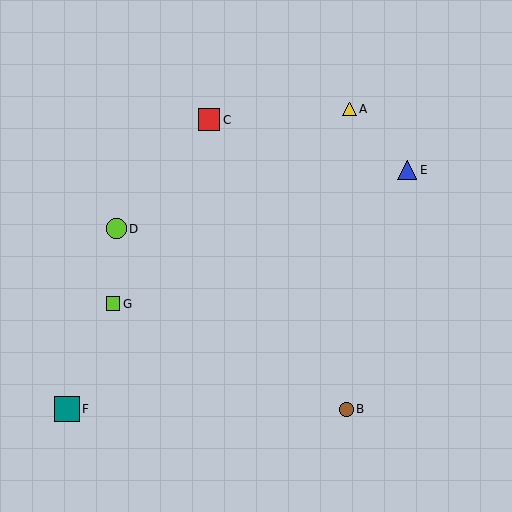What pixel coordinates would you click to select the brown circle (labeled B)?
Click at (346, 409) to select the brown circle B.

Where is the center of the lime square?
The center of the lime square is at (113, 304).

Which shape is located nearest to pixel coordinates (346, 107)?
The yellow triangle (labeled A) at (349, 109) is nearest to that location.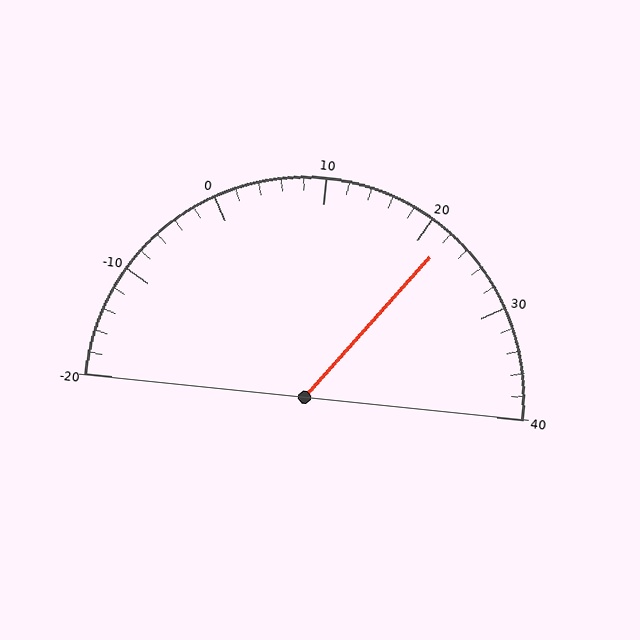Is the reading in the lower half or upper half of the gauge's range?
The reading is in the upper half of the range (-20 to 40).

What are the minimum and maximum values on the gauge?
The gauge ranges from -20 to 40.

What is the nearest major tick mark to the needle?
The nearest major tick mark is 20.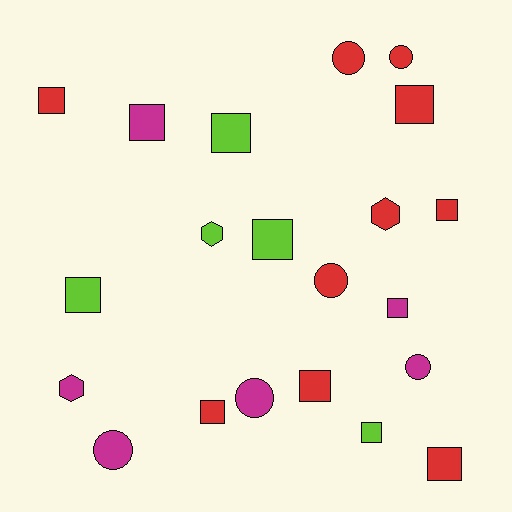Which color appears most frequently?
Red, with 10 objects.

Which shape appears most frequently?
Square, with 12 objects.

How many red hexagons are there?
There is 1 red hexagon.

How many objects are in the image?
There are 21 objects.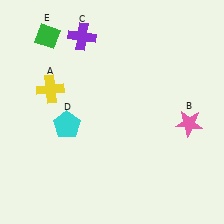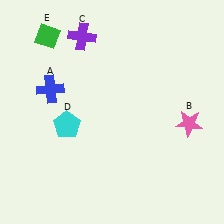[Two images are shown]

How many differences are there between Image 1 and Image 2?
There is 1 difference between the two images.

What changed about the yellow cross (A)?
In Image 1, A is yellow. In Image 2, it changed to blue.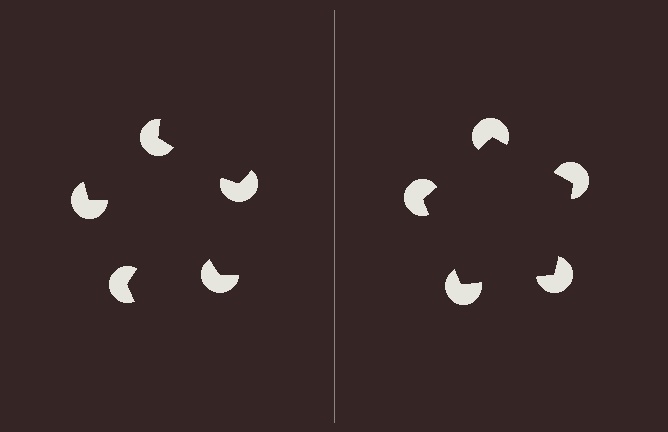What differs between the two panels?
The pac-man discs are positioned identically on both sides; only the wedge orientations differ. On the right they align to a pentagon; on the left they are misaligned.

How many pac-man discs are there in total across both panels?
10 — 5 on each side.